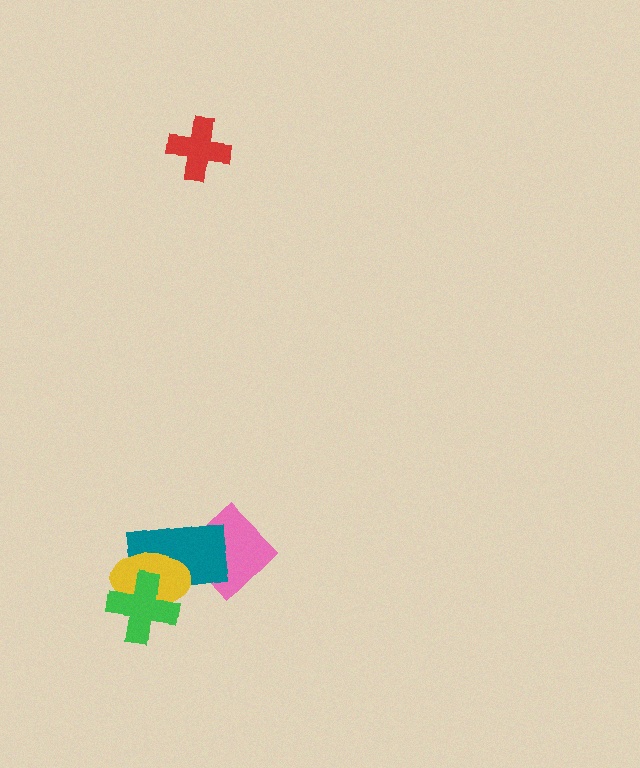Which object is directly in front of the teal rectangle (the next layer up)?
The yellow ellipse is directly in front of the teal rectangle.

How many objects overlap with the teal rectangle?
3 objects overlap with the teal rectangle.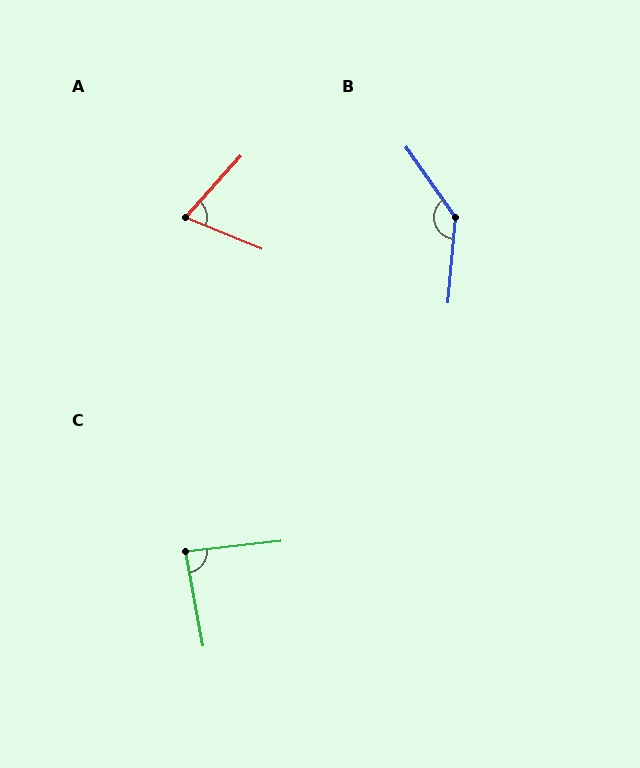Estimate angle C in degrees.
Approximately 86 degrees.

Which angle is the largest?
B, at approximately 140 degrees.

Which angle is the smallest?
A, at approximately 71 degrees.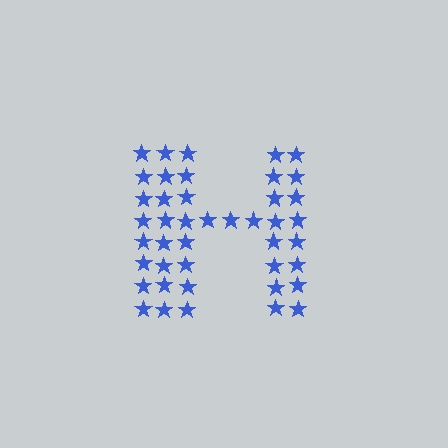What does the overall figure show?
The overall figure shows the letter H.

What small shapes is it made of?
It is made of small stars.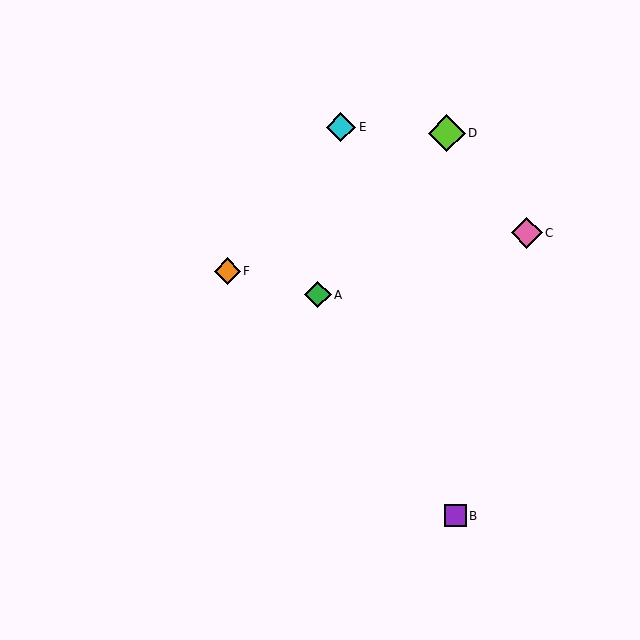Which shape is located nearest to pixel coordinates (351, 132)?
The cyan diamond (labeled E) at (341, 127) is nearest to that location.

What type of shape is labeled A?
Shape A is a green diamond.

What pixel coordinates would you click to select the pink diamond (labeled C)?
Click at (527, 233) to select the pink diamond C.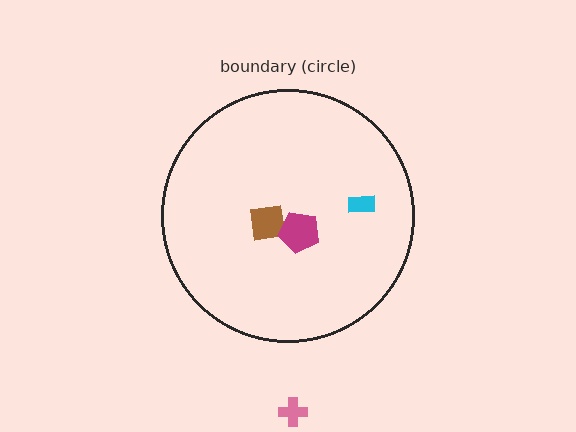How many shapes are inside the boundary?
3 inside, 1 outside.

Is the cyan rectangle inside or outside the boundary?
Inside.